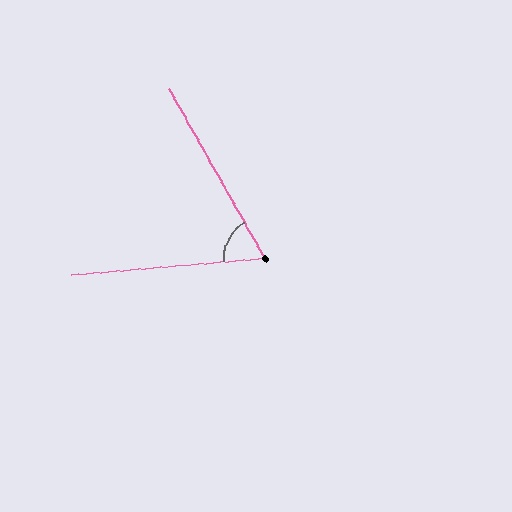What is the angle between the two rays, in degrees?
Approximately 65 degrees.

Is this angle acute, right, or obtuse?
It is acute.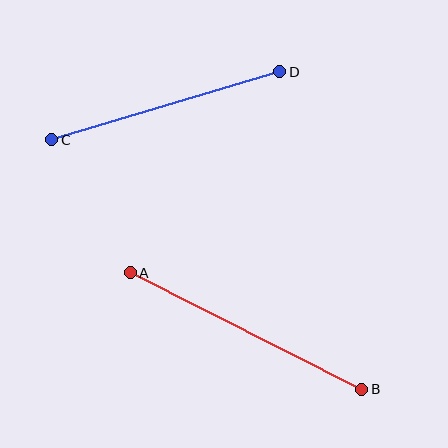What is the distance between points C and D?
The distance is approximately 238 pixels.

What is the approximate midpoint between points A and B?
The midpoint is at approximately (246, 331) pixels.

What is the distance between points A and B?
The distance is approximately 259 pixels.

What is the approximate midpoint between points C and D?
The midpoint is at approximately (166, 106) pixels.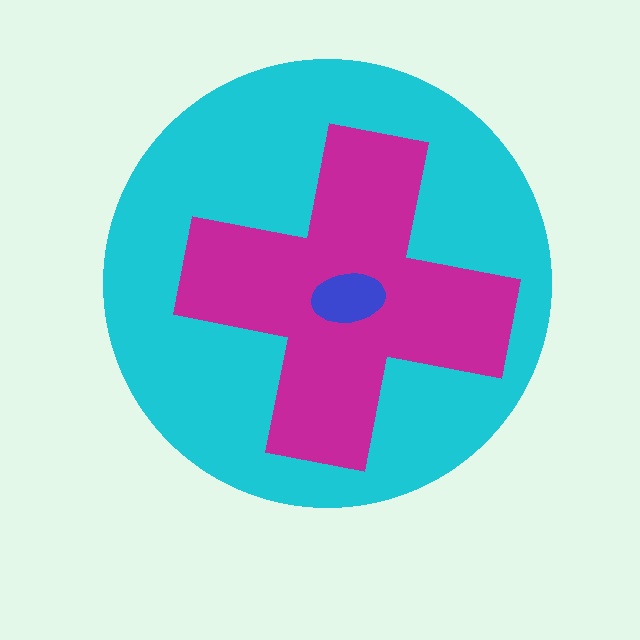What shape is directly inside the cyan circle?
The magenta cross.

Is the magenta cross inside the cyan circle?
Yes.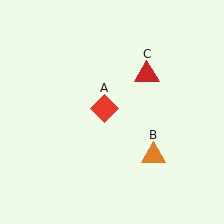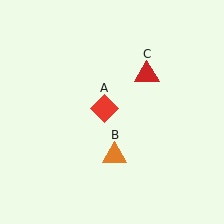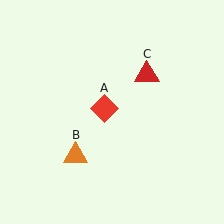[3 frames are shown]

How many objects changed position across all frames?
1 object changed position: orange triangle (object B).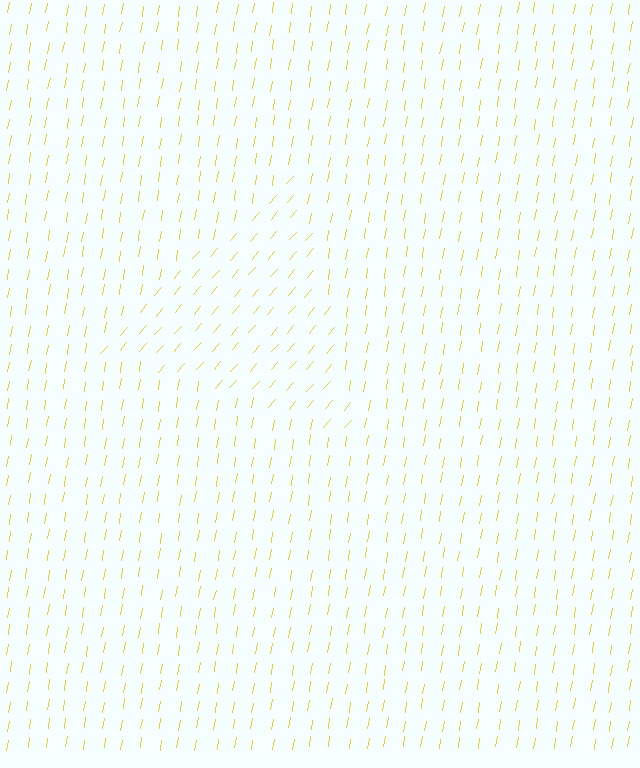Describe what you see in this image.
The image is filled with small yellow line segments. A triangle region in the image has lines oriented differently from the surrounding lines, creating a visible texture boundary.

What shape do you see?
I see a triangle.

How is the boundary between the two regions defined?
The boundary is defined purely by a change in line orientation (approximately 31 degrees difference). All lines are the same color and thickness.